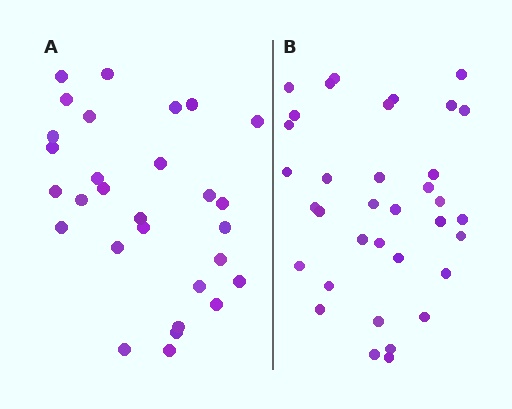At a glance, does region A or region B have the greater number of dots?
Region B (the right region) has more dots.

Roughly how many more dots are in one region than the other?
Region B has about 6 more dots than region A.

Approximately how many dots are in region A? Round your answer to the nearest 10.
About 30 dots. (The exact count is 29, which rounds to 30.)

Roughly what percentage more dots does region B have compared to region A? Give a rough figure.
About 20% more.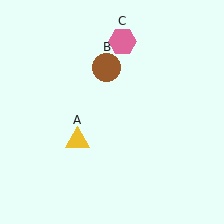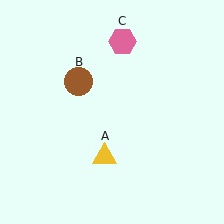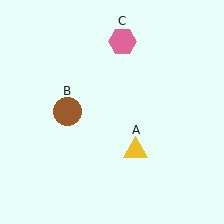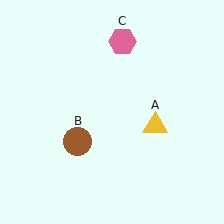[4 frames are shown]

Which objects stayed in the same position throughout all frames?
Pink hexagon (object C) remained stationary.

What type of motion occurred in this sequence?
The yellow triangle (object A), brown circle (object B) rotated counterclockwise around the center of the scene.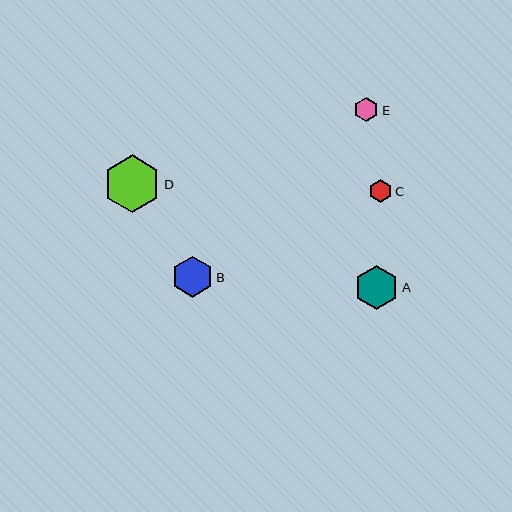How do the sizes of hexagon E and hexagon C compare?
Hexagon E and hexagon C are approximately the same size.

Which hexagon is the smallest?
Hexagon C is the smallest with a size of approximately 23 pixels.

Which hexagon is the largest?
Hexagon D is the largest with a size of approximately 58 pixels.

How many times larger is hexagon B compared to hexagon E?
Hexagon B is approximately 1.7 times the size of hexagon E.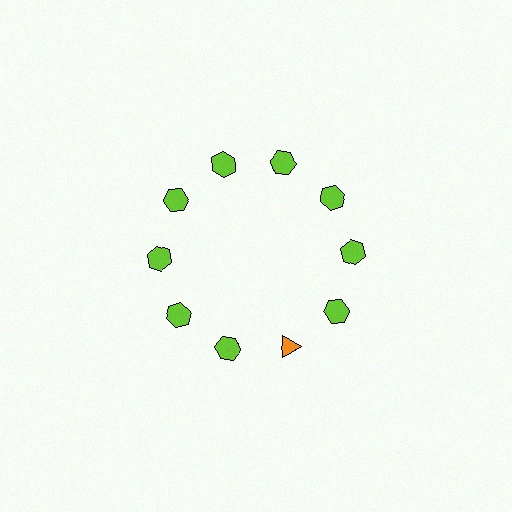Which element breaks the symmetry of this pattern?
The orange triangle at roughly the 5 o'clock position breaks the symmetry. All other shapes are lime hexagons.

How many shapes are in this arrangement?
There are 10 shapes arranged in a ring pattern.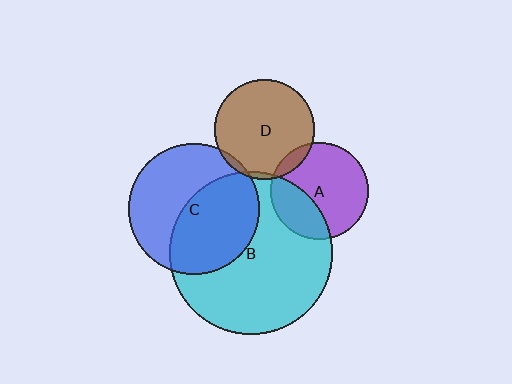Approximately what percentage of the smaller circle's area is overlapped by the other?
Approximately 5%.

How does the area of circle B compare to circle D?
Approximately 2.6 times.